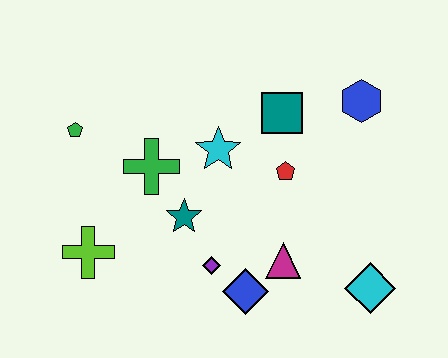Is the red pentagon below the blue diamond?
No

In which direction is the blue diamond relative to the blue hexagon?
The blue diamond is below the blue hexagon.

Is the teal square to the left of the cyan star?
No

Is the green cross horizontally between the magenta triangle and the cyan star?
No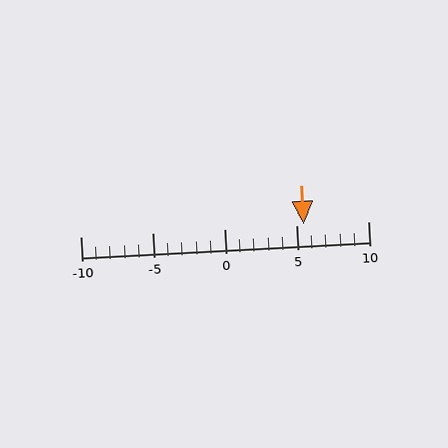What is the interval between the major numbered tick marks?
The major tick marks are spaced 5 units apart.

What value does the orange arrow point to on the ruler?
The orange arrow points to approximately 6.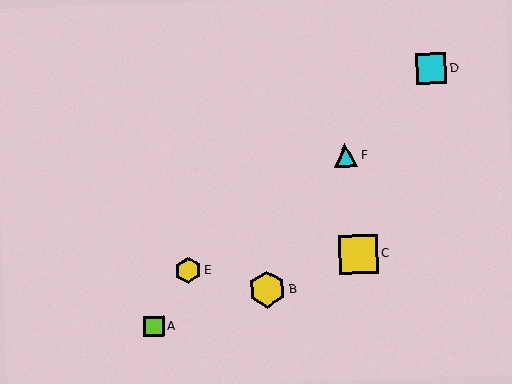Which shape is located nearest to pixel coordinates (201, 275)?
The yellow hexagon (labeled E) at (188, 270) is nearest to that location.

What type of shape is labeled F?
Shape F is a cyan triangle.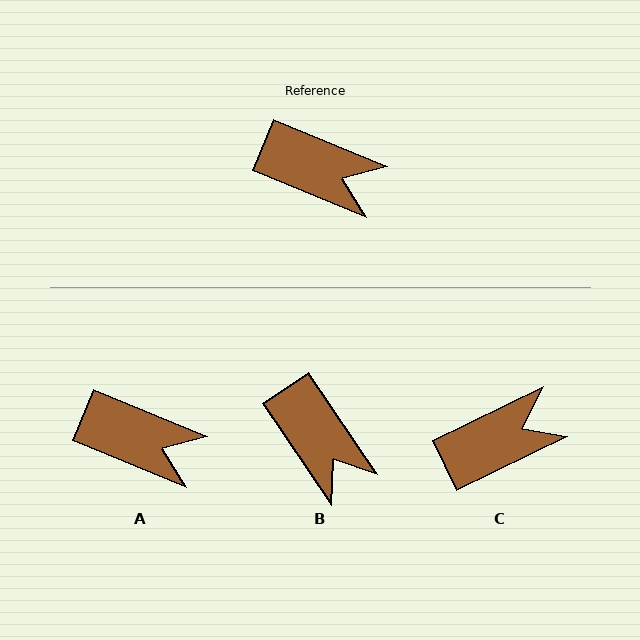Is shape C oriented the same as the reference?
No, it is off by about 48 degrees.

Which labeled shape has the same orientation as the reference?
A.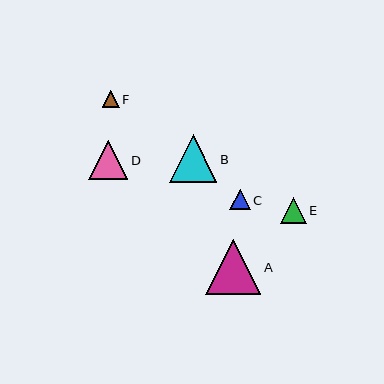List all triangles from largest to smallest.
From largest to smallest: A, B, D, E, C, F.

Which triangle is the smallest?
Triangle F is the smallest with a size of approximately 17 pixels.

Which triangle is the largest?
Triangle A is the largest with a size of approximately 55 pixels.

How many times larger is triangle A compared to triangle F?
Triangle A is approximately 3.2 times the size of triangle F.